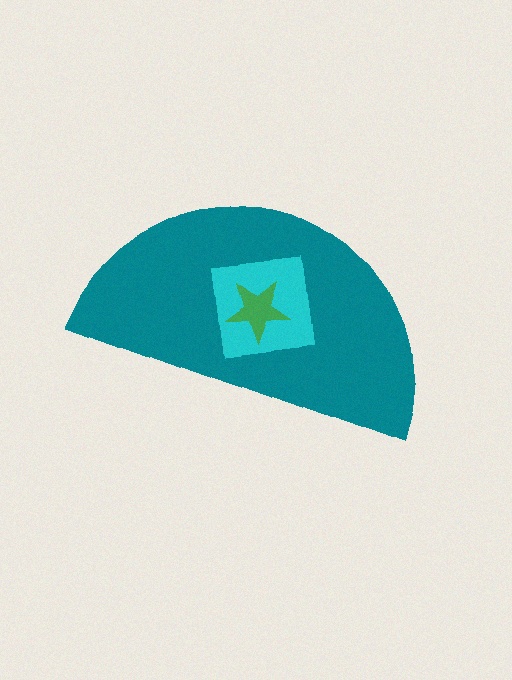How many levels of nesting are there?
3.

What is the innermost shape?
The green star.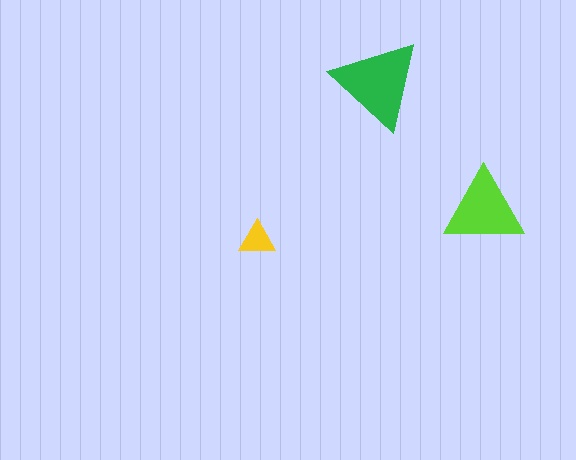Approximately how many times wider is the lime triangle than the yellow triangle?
About 2 times wider.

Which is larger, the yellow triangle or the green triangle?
The green one.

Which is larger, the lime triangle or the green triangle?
The green one.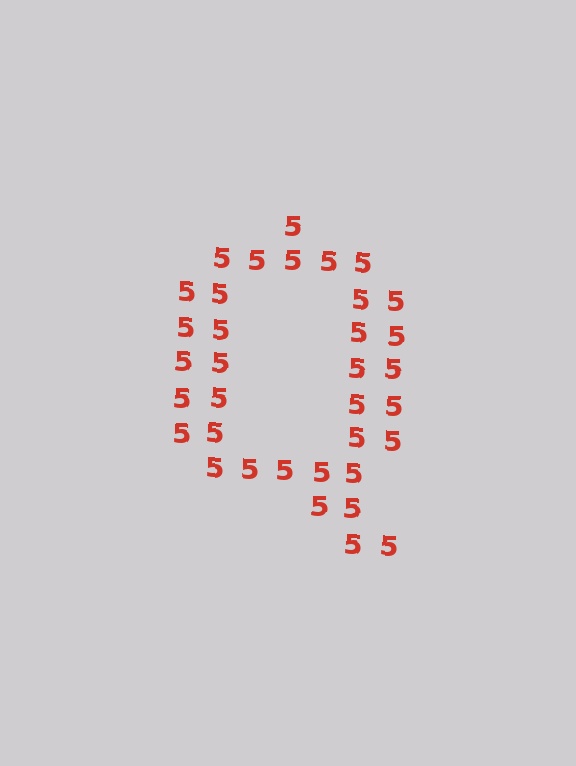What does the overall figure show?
The overall figure shows the letter Q.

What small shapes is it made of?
It is made of small digit 5's.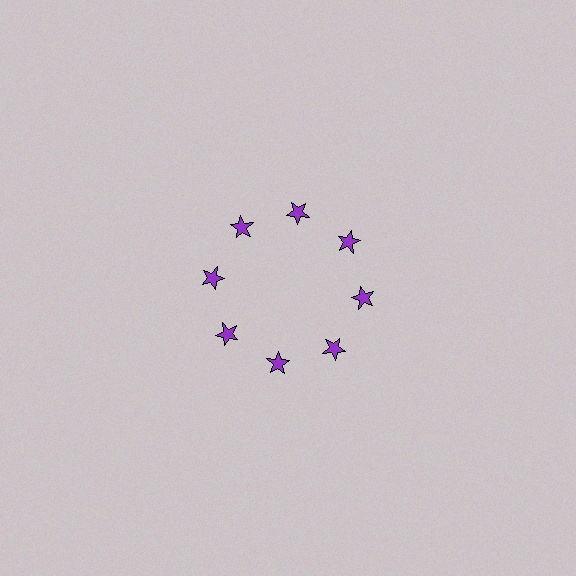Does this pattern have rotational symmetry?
Yes, this pattern has 8-fold rotational symmetry. It looks the same after rotating 45 degrees around the center.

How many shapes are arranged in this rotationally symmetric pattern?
There are 8 shapes, arranged in 8 groups of 1.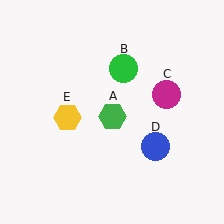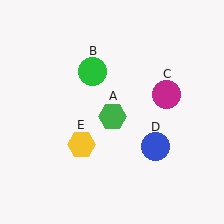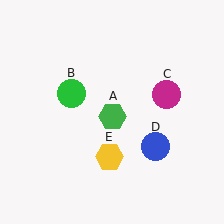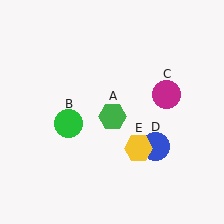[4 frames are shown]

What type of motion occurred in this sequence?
The green circle (object B), yellow hexagon (object E) rotated counterclockwise around the center of the scene.